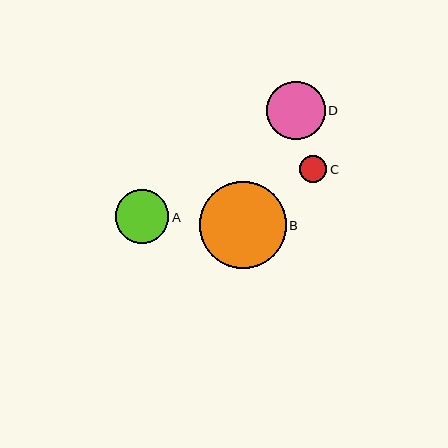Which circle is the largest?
Circle B is the largest with a size of approximately 87 pixels.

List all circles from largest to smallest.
From largest to smallest: B, D, A, C.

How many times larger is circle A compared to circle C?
Circle A is approximately 2.0 times the size of circle C.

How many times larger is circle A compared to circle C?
Circle A is approximately 2.0 times the size of circle C.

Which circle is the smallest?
Circle C is the smallest with a size of approximately 27 pixels.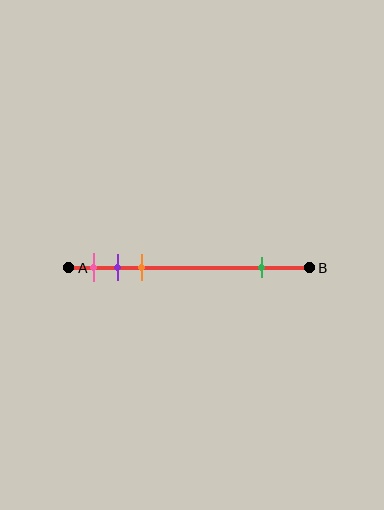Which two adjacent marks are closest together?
The purple and orange marks are the closest adjacent pair.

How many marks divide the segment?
There are 4 marks dividing the segment.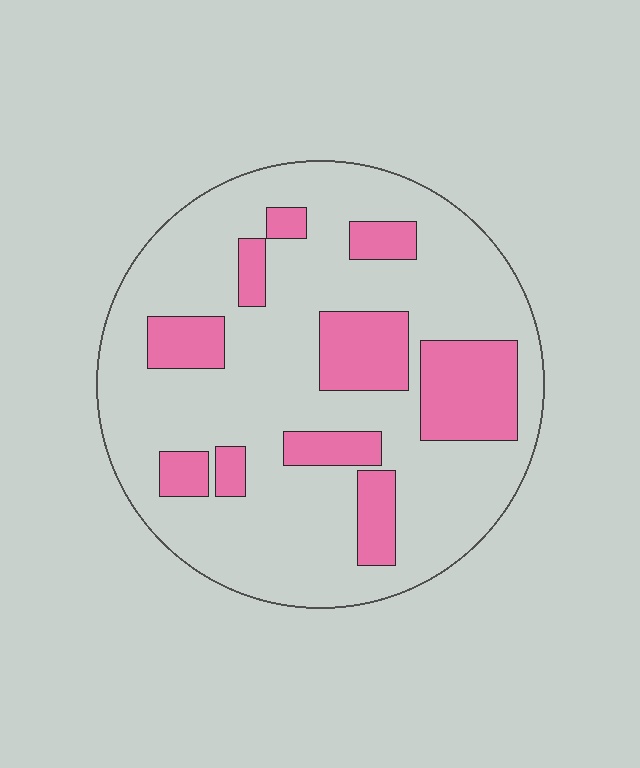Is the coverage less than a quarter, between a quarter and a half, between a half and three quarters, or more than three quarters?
Less than a quarter.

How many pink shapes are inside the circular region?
10.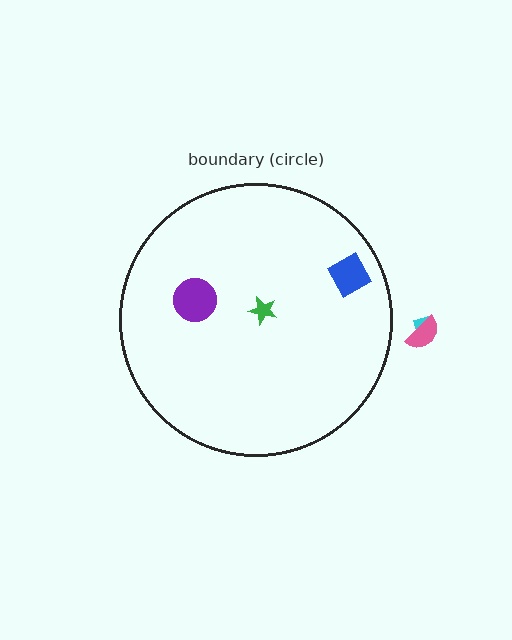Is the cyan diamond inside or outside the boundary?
Outside.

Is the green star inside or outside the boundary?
Inside.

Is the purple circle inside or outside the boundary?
Inside.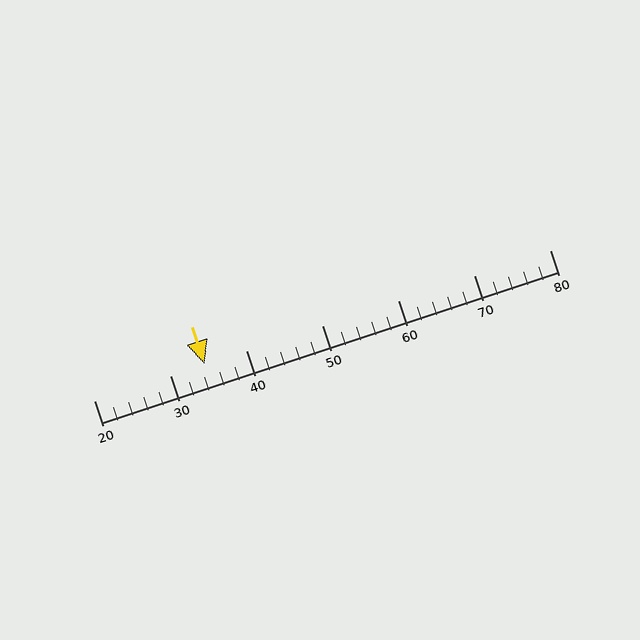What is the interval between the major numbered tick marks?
The major tick marks are spaced 10 units apart.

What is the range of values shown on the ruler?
The ruler shows values from 20 to 80.